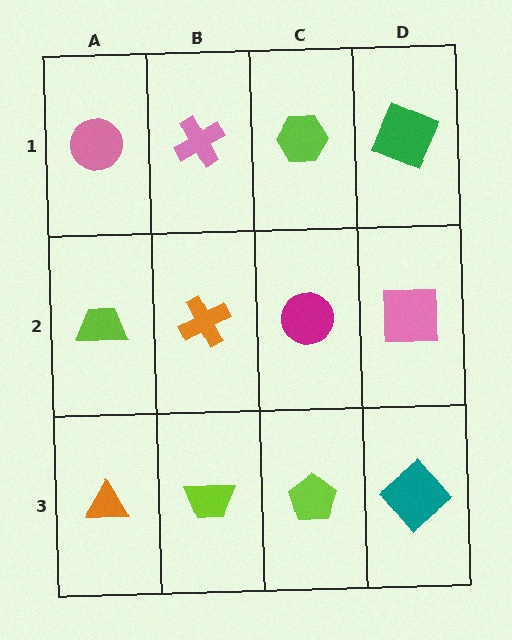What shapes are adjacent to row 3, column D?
A pink square (row 2, column D), a lime pentagon (row 3, column C).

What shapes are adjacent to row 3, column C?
A magenta circle (row 2, column C), a lime trapezoid (row 3, column B), a teal diamond (row 3, column D).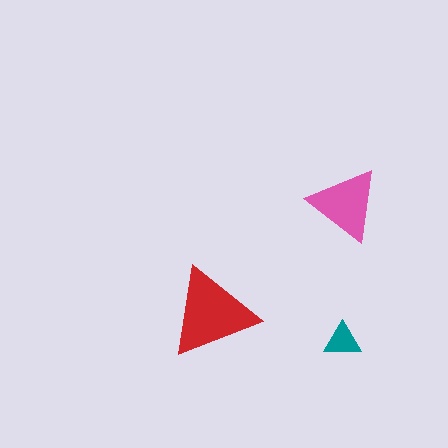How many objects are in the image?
There are 3 objects in the image.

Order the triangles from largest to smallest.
the red one, the pink one, the teal one.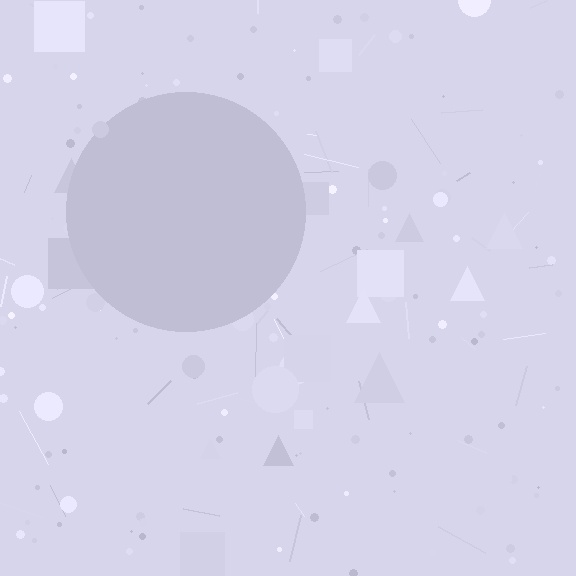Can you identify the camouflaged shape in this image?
The camouflaged shape is a circle.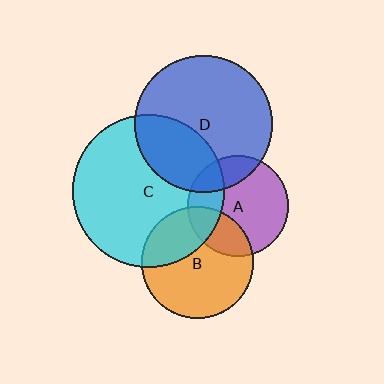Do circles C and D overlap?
Yes.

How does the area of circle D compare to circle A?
Approximately 1.9 times.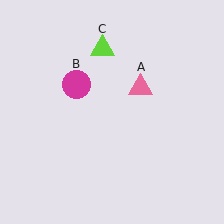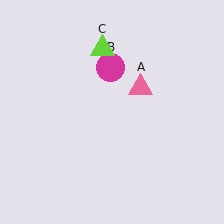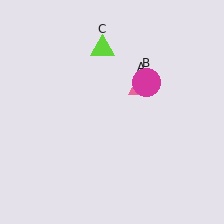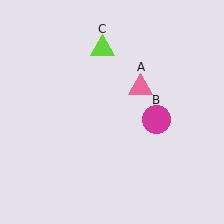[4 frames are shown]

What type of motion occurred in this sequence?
The magenta circle (object B) rotated clockwise around the center of the scene.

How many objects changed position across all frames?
1 object changed position: magenta circle (object B).